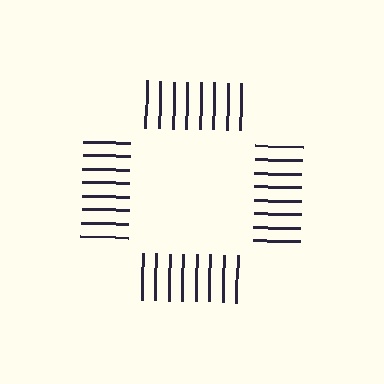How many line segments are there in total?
32 — 8 along each of the 4 edges.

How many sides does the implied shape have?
4 sides — the line-ends trace a square.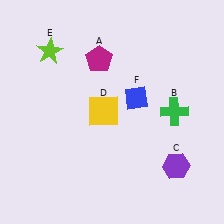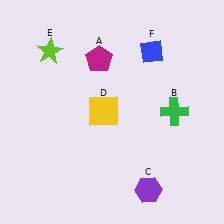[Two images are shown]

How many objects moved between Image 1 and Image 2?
2 objects moved between the two images.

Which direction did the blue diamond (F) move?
The blue diamond (F) moved up.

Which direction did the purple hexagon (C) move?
The purple hexagon (C) moved left.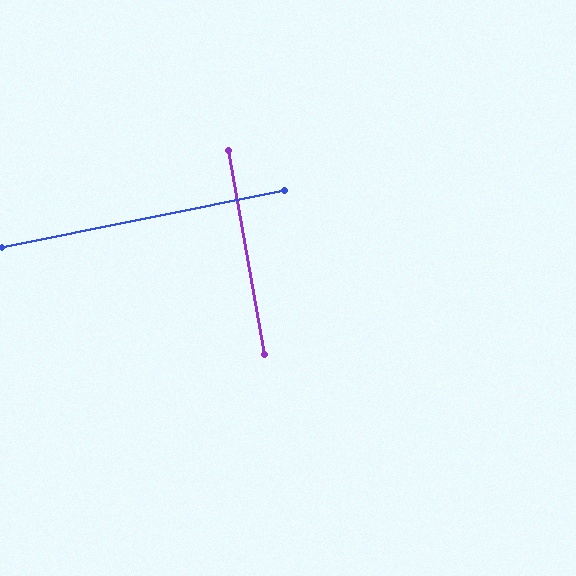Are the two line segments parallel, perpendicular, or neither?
Perpendicular — they meet at approximately 89°.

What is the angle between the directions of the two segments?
Approximately 89 degrees.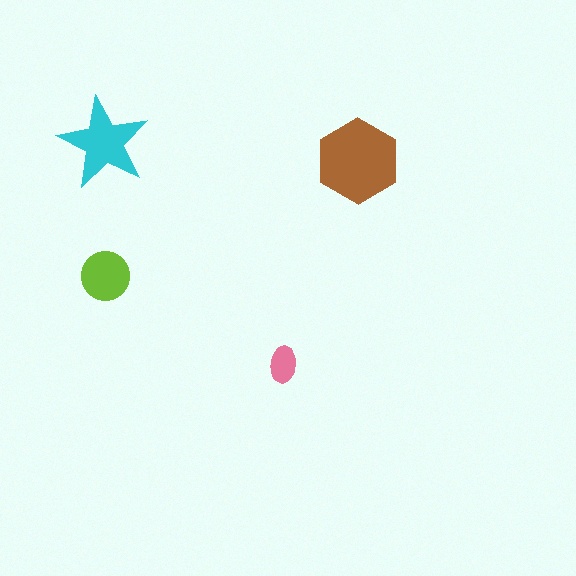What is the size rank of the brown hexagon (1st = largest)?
1st.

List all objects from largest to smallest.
The brown hexagon, the cyan star, the lime circle, the pink ellipse.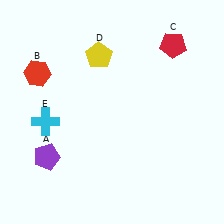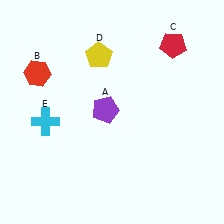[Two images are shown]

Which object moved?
The purple pentagon (A) moved right.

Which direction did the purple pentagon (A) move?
The purple pentagon (A) moved right.